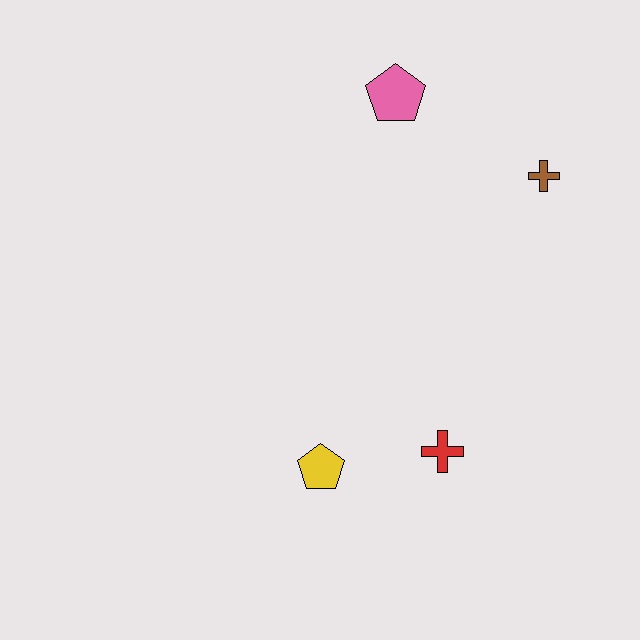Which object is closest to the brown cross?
The pink pentagon is closest to the brown cross.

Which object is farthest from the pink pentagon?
The yellow pentagon is farthest from the pink pentagon.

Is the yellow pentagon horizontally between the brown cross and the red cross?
No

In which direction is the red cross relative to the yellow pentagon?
The red cross is to the right of the yellow pentagon.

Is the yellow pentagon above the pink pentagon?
No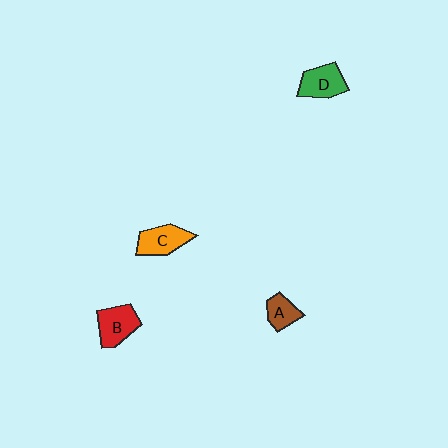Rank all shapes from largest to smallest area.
From largest to smallest: B (red), D (green), C (orange), A (brown).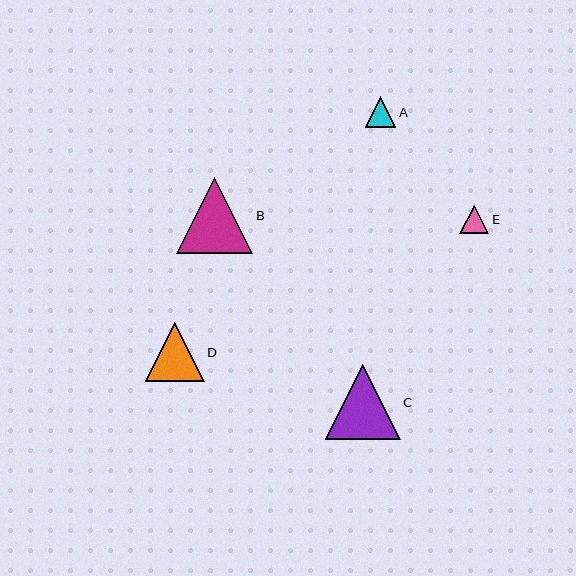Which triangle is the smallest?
Triangle E is the smallest with a size of approximately 29 pixels.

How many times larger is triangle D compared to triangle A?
Triangle D is approximately 1.9 times the size of triangle A.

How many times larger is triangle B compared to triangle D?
Triangle B is approximately 1.3 times the size of triangle D.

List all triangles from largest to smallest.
From largest to smallest: B, C, D, A, E.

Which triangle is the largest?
Triangle B is the largest with a size of approximately 76 pixels.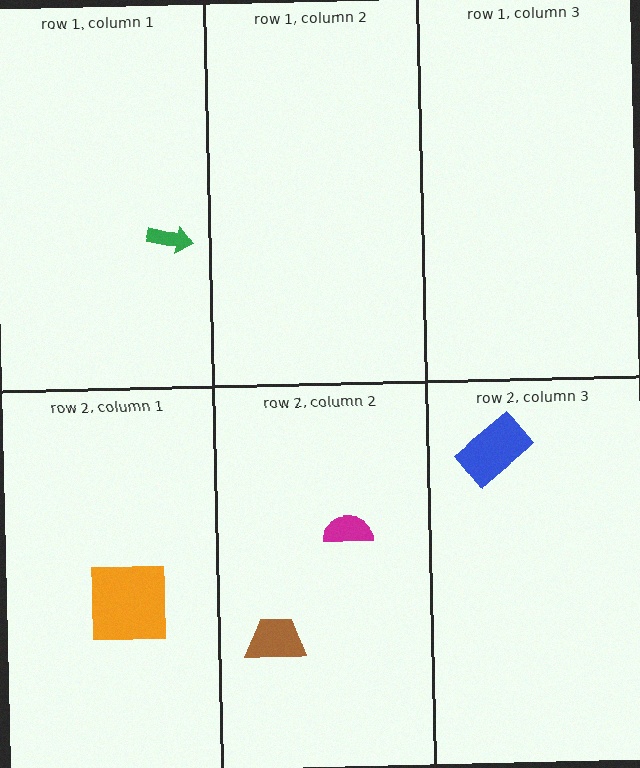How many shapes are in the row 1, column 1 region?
1.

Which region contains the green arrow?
The row 1, column 1 region.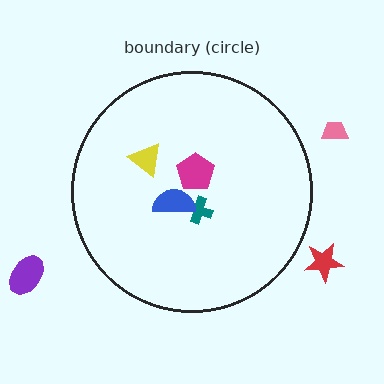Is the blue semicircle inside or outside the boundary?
Inside.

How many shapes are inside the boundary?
4 inside, 3 outside.